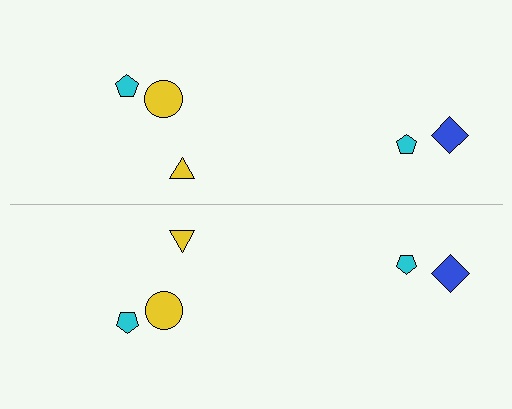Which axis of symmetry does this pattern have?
The pattern has a horizontal axis of symmetry running through the center of the image.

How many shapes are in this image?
There are 10 shapes in this image.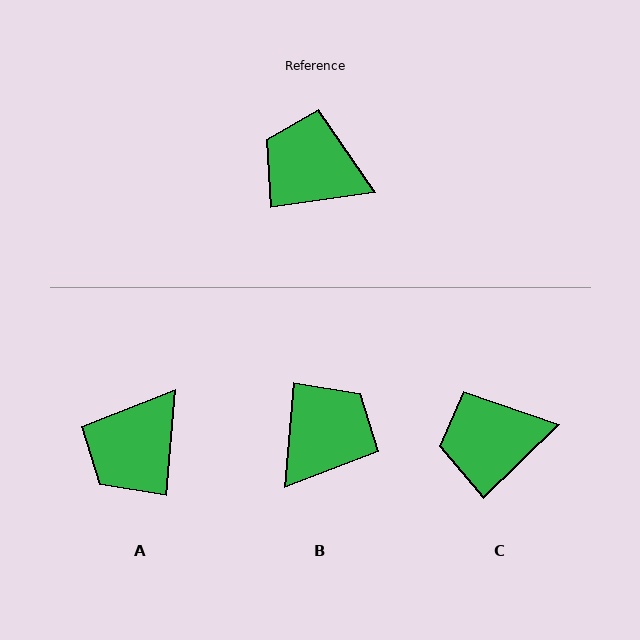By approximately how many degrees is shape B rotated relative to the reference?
Approximately 103 degrees clockwise.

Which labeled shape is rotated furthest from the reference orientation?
B, about 103 degrees away.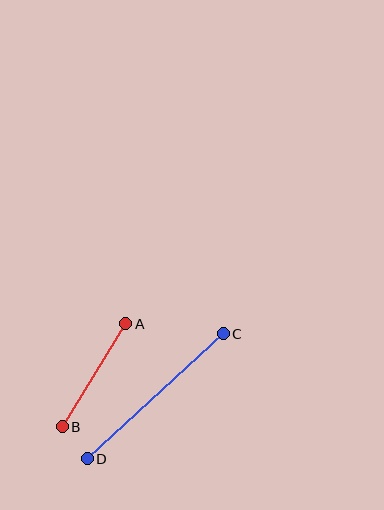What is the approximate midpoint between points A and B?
The midpoint is at approximately (94, 375) pixels.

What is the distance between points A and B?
The distance is approximately 121 pixels.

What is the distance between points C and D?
The distance is approximately 185 pixels.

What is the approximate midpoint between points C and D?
The midpoint is at approximately (155, 396) pixels.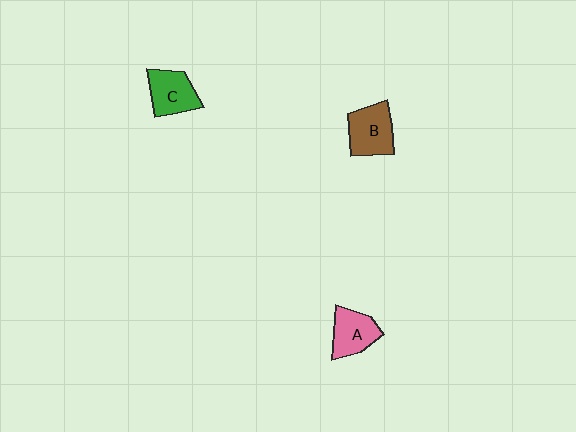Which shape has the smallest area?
Shape A (pink).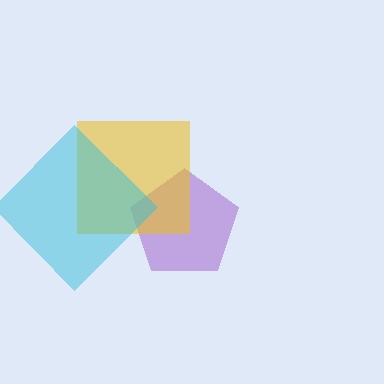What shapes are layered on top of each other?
The layered shapes are: a purple pentagon, a yellow square, a cyan diamond.